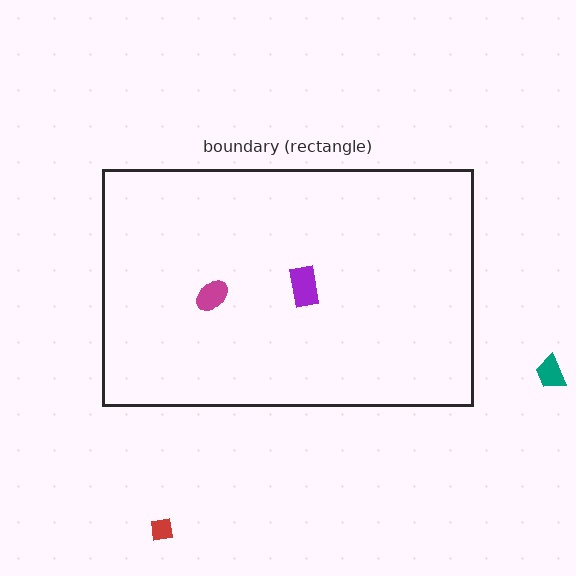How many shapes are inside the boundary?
2 inside, 2 outside.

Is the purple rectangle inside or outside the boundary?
Inside.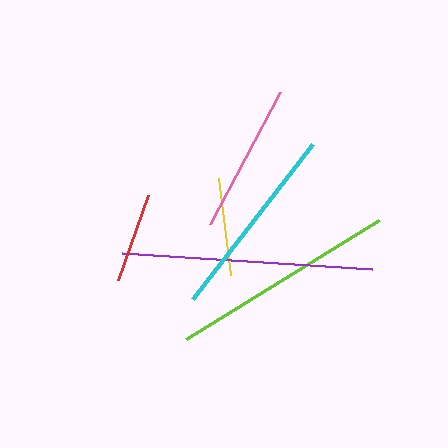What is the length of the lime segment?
The lime segment is approximately 227 pixels long.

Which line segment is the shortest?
The red line is the shortest at approximately 90 pixels.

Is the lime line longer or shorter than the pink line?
The lime line is longer than the pink line.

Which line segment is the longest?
The purple line is the longest at approximately 250 pixels.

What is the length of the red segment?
The red segment is approximately 90 pixels long.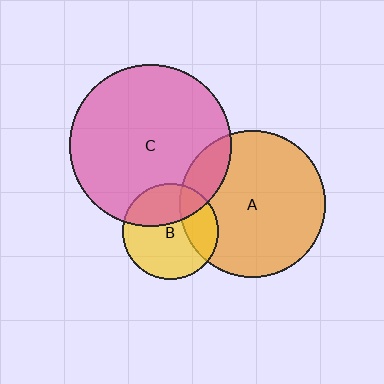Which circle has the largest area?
Circle C (pink).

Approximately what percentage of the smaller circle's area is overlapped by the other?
Approximately 35%.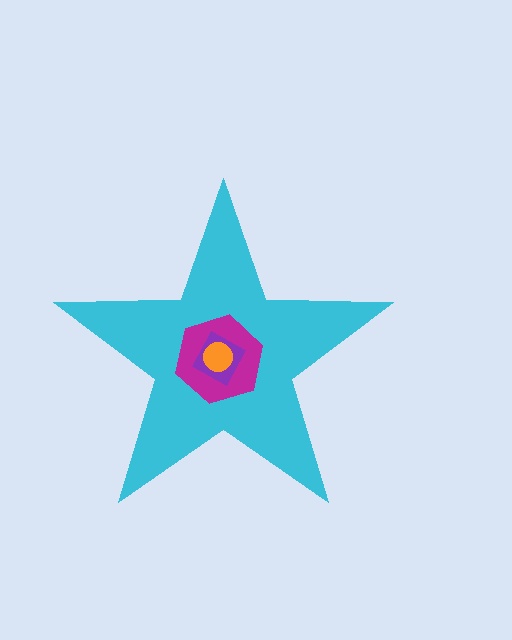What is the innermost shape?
The orange circle.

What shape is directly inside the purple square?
The orange circle.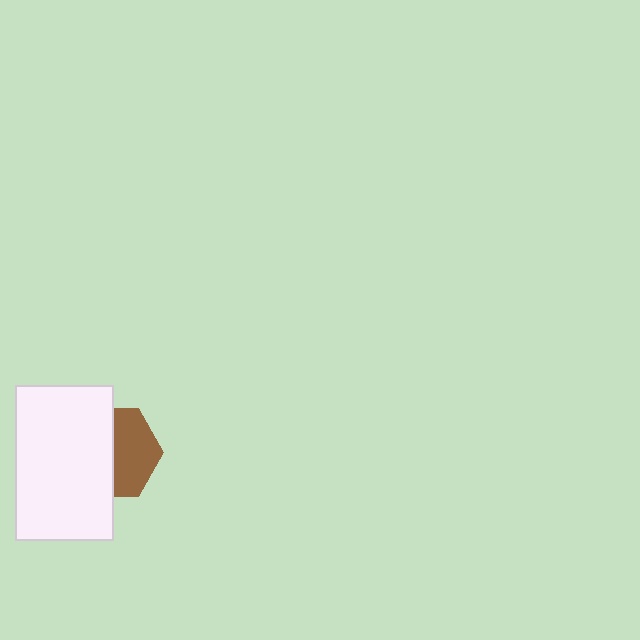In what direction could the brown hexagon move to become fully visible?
The brown hexagon could move right. That would shift it out from behind the white rectangle entirely.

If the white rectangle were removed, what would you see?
You would see the complete brown hexagon.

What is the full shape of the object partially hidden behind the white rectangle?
The partially hidden object is a brown hexagon.